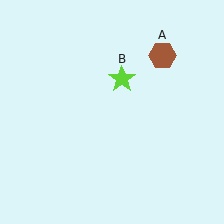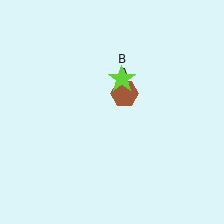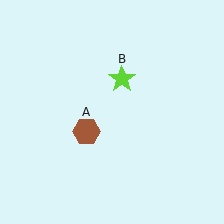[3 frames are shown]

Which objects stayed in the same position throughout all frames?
Lime star (object B) remained stationary.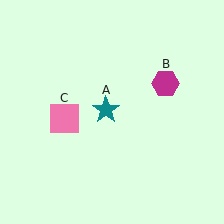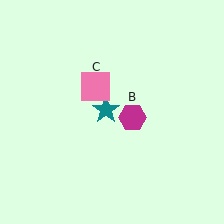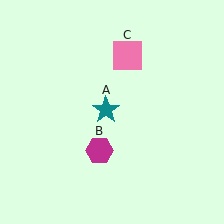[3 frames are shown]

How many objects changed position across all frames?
2 objects changed position: magenta hexagon (object B), pink square (object C).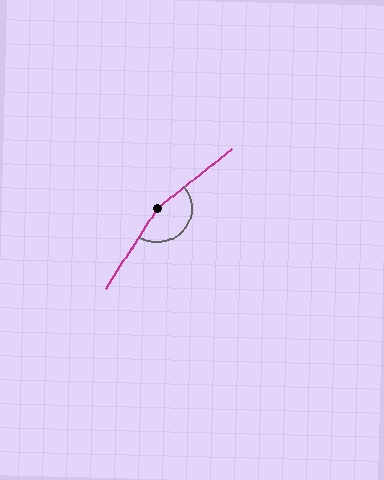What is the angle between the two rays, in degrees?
Approximately 161 degrees.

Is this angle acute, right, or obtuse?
It is obtuse.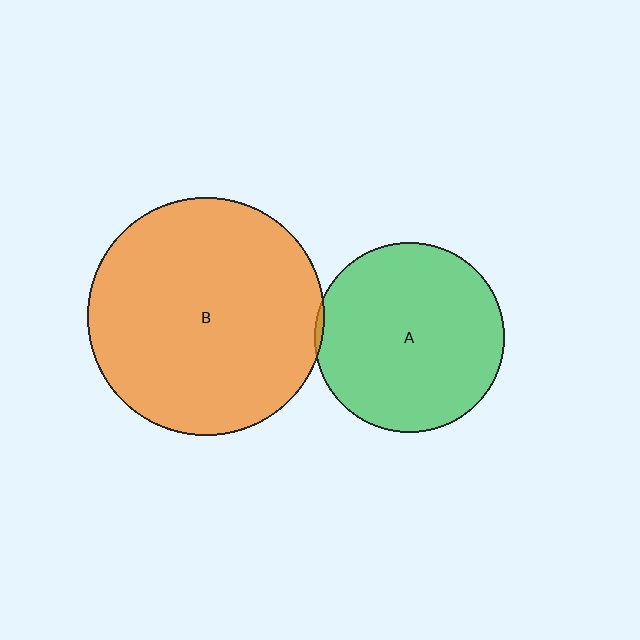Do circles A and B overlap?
Yes.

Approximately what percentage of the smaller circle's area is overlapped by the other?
Approximately 5%.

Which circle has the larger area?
Circle B (orange).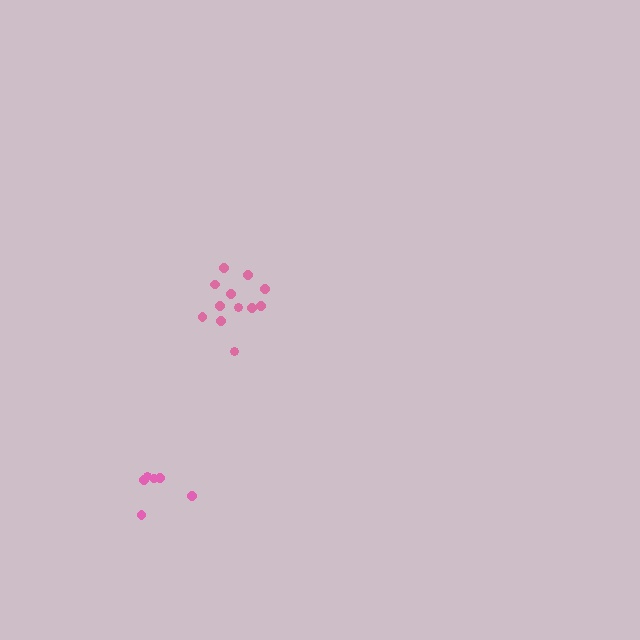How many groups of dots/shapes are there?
There are 2 groups.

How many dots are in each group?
Group 1: 6 dots, Group 2: 12 dots (18 total).